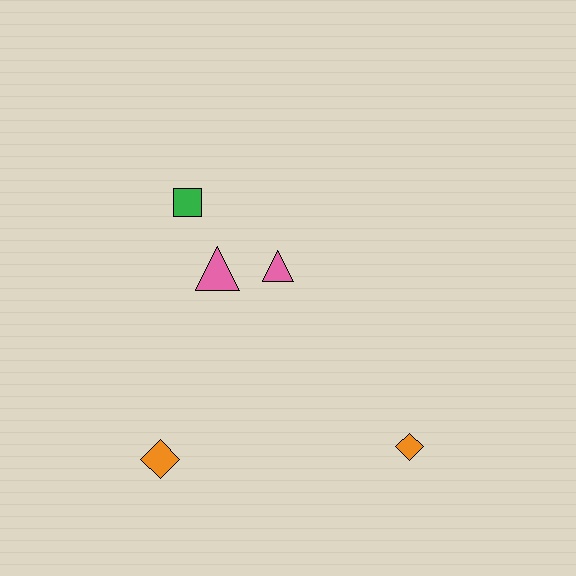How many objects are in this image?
There are 5 objects.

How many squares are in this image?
There is 1 square.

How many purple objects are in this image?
There are no purple objects.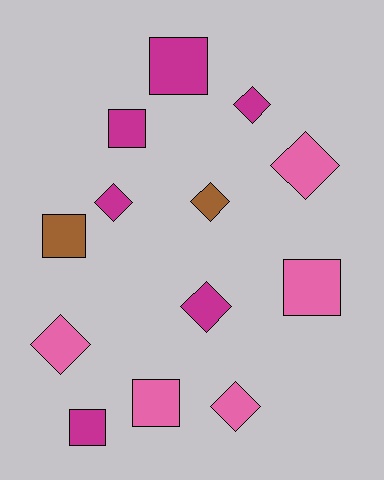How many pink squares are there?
There are 2 pink squares.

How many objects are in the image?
There are 13 objects.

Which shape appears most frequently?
Diamond, with 7 objects.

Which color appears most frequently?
Magenta, with 6 objects.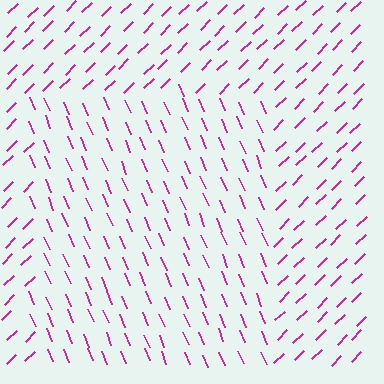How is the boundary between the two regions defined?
The boundary is defined purely by a change in line orientation (approximately 68 degrees difference). All lines are the same color and thickness.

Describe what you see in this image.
The image is filled with small magenta line segments. A rectangle region in the image has lines oriented differently from the surrounding lines, creating a visible texture boundary.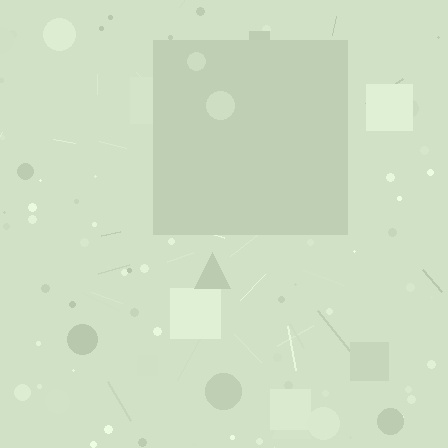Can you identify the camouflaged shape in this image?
The camouflaged shape is a square.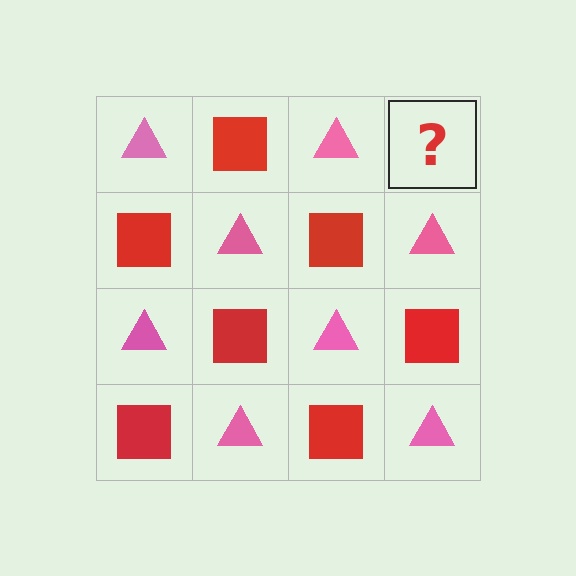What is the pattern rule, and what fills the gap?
The rule is that it alternates pink triangle and red square in a checkerboard pattern. The gap should be filled with a red square.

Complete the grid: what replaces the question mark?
The question mark should be replaced with a red square.